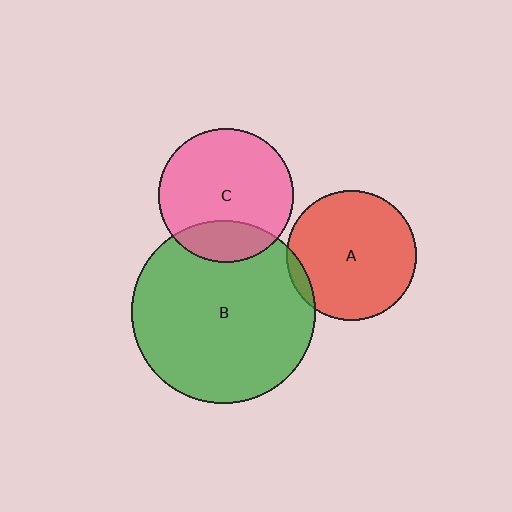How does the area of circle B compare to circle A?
Approximately 2.0 times.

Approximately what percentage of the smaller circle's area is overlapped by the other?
Approximately 5%.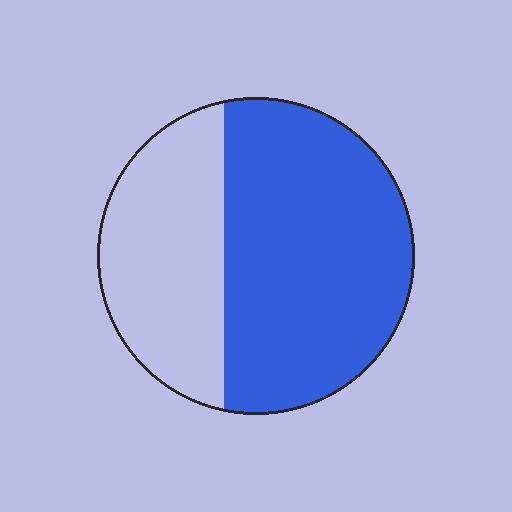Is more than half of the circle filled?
Yes.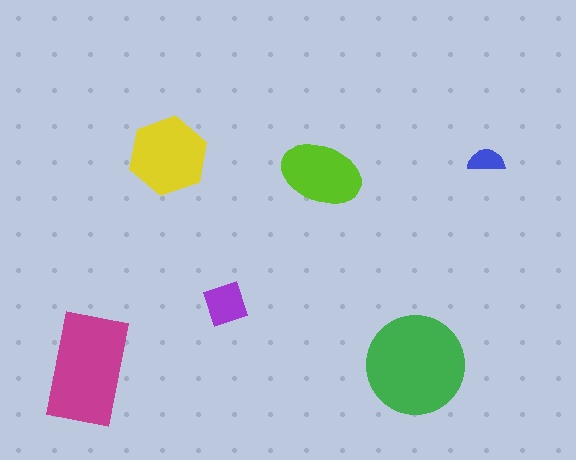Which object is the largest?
The green circle.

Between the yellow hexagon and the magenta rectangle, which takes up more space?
The magenta rectangle.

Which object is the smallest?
The blue semicircle.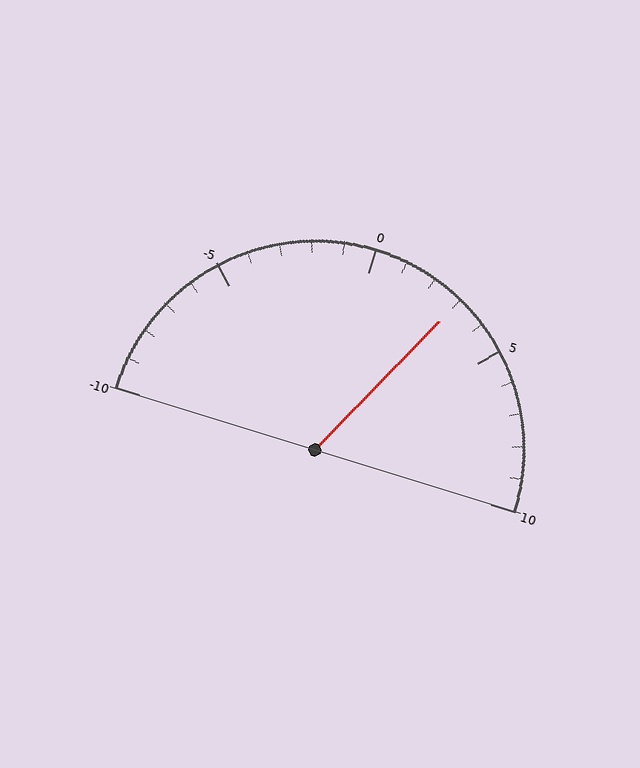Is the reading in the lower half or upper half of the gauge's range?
The reading is in the upper half of the range (-10 to 10).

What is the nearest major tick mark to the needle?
The nearest major tick mark is 5.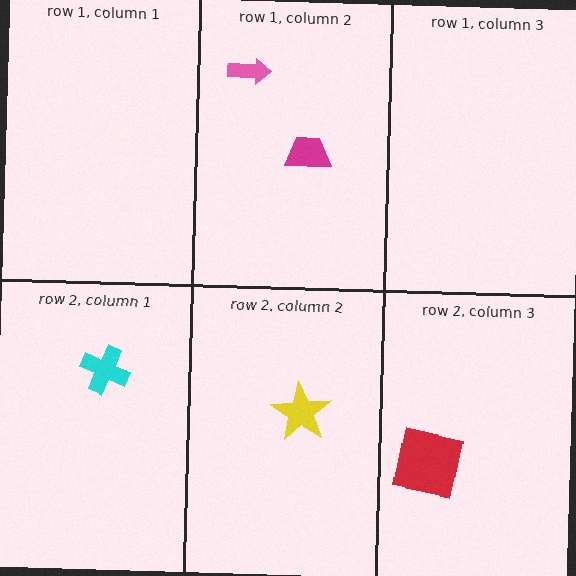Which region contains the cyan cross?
The row 2, column 1 region.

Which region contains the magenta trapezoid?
The row 1, column 2 region.